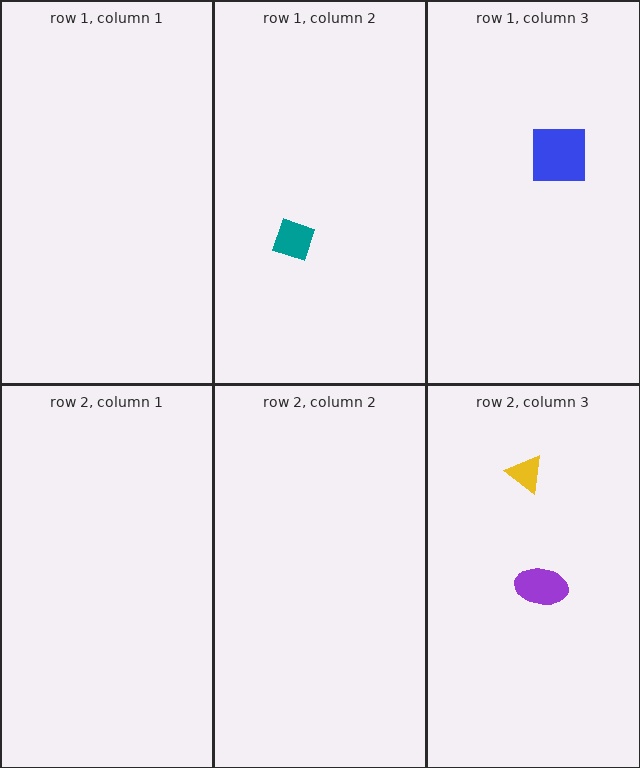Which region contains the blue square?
The row 1, column 3 region.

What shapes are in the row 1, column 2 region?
The teal diamond.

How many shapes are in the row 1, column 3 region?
1.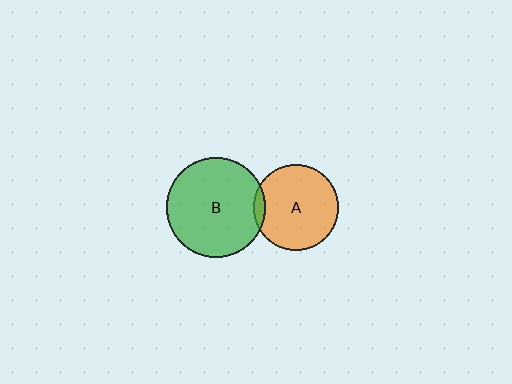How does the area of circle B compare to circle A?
Approximately 1.4 times.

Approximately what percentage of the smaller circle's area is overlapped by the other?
Approximately 5%.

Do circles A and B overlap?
Yes.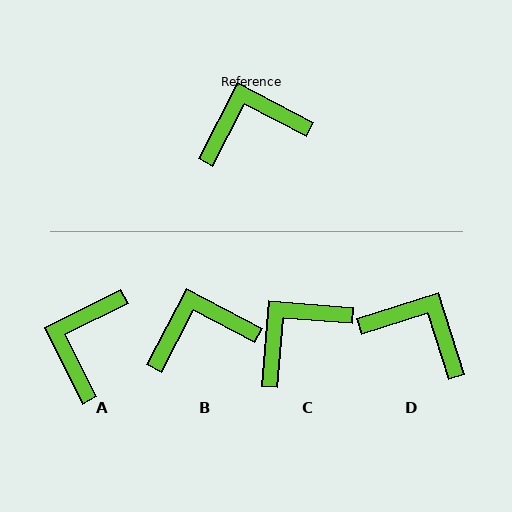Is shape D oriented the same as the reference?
No, it is off by about 45 degrees.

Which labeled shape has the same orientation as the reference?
B.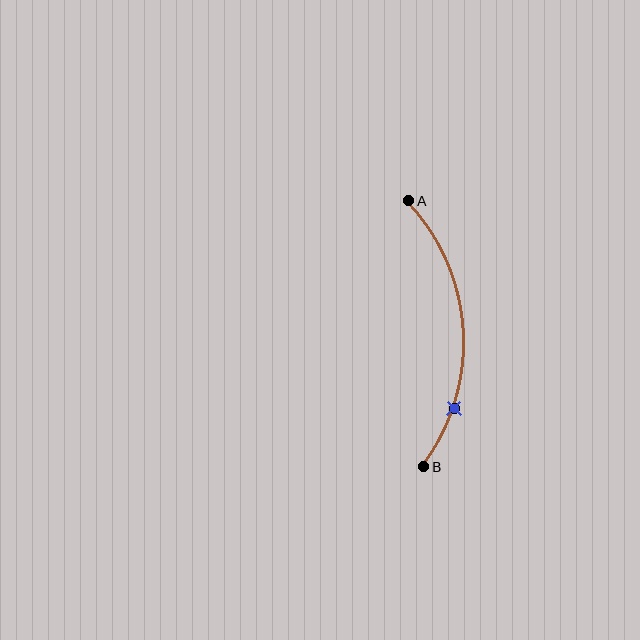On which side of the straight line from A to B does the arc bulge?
The arc bulges to the right of the straight line connecting A and B.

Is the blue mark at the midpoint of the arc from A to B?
No. The blue mark lies on the arc but is closer to endpoint B. The arc midpoint would be at the point on the curve equidistant along the arc from both A and B.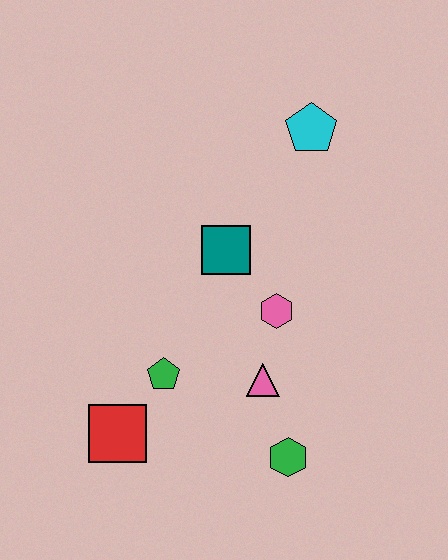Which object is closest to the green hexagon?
The pink triangle is closest to the green hexagon.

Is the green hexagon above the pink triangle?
No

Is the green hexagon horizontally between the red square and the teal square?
No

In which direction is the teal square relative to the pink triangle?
The teal square is above the pink triangle.